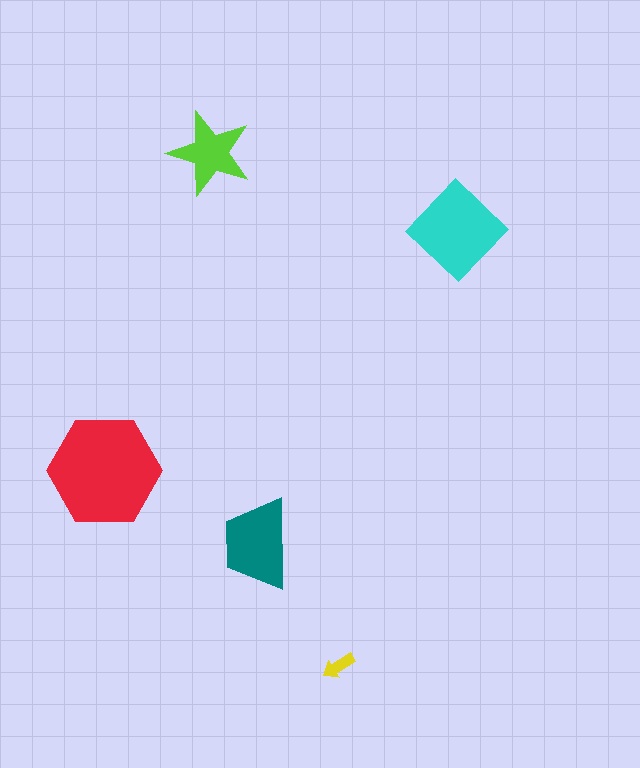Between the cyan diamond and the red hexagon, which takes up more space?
The red hexagon.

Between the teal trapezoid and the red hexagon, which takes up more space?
The red hexagon.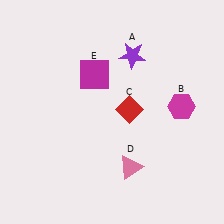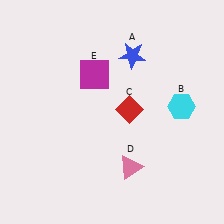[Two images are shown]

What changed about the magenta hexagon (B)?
In Image 1, B is magenta. In Image 2, it changed to cyan.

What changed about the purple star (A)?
In Image 1, A is purple. In Image 2, it changed to blue.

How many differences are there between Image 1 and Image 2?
There are 2 differences between the two images.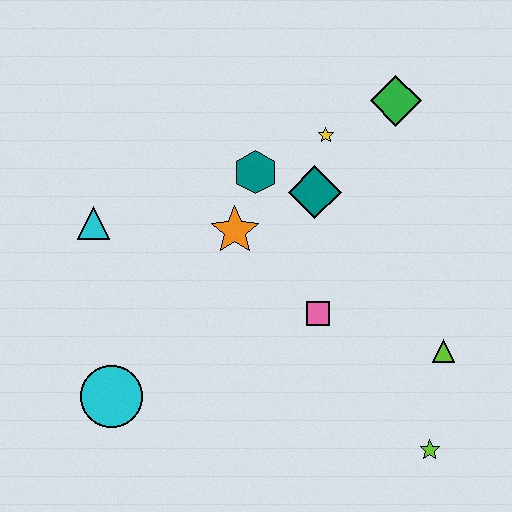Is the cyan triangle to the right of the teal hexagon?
No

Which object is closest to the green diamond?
The yellow star is closest to the green diamond.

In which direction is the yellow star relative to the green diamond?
The yellow star is to the left of the green diamond.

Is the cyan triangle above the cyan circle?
Yes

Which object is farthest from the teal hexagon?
The lime star is farthest from the teal hexagon.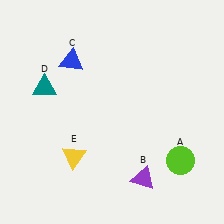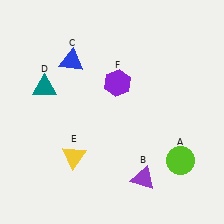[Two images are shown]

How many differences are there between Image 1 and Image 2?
There is 1 difference between the two images.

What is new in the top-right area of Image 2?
A purple hexagon (F) was added in the top-right area of Image 2.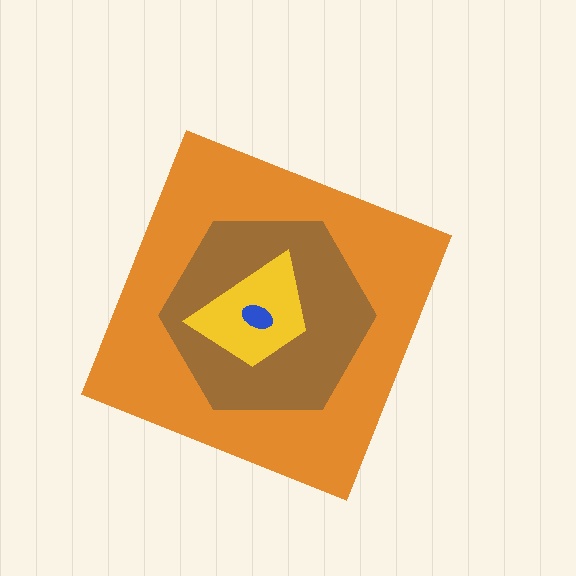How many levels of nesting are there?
4.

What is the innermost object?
The blue ellipse.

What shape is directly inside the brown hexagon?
The yellow trapezoid.